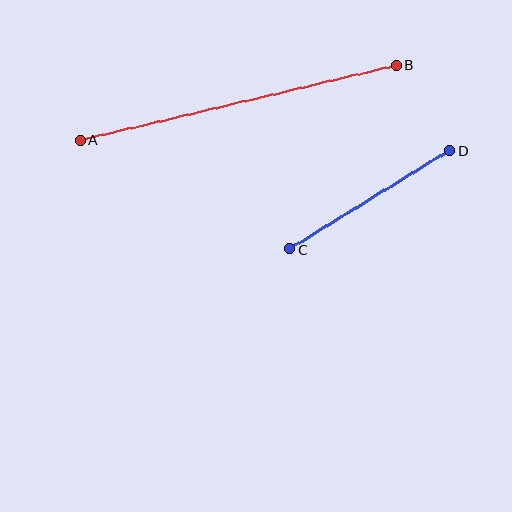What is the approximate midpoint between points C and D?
The midpoint is at approximately (370, 200) pixels.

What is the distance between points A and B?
The distance is approximately 325 pixels.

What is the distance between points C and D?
The distance is approximately 188 pixels.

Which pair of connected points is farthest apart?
Points A and B are farthest apart.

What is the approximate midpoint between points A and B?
The midpoint is at approximately (238, 102) pixels.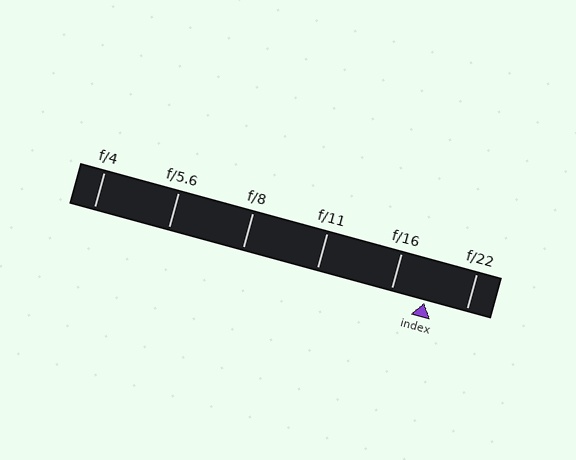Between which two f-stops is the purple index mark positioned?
The index mark is between f/16 and f/22.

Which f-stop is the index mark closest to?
The index mark is closest to f/16.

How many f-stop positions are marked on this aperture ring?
There are 6 f-stop positions marked.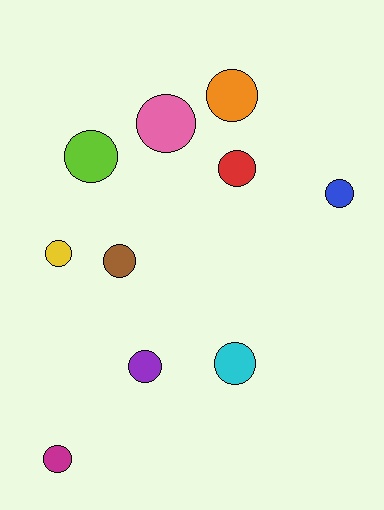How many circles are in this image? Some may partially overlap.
There are 10 circles.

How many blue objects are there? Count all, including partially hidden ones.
There is 1 blue object.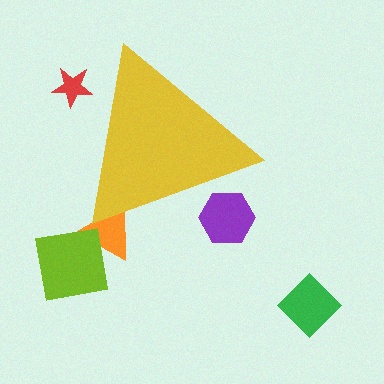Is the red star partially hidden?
Yes, the red star is partially hidden behind the yellow triangle.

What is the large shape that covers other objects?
A yellow triangle.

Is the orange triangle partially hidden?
Yes, the orange triangle is partially hidden behind the yellow triangle.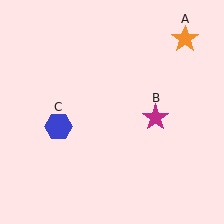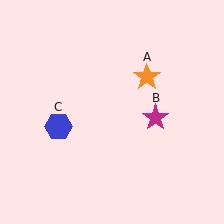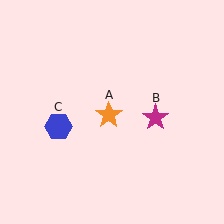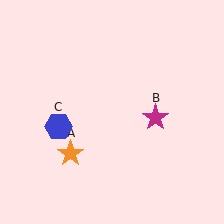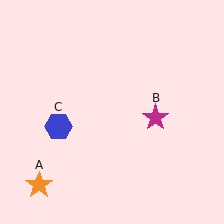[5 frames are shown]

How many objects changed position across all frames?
1 object changed position: orange star (object A).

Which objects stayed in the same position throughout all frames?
Magenta star (object B) and blue hexagon (object C) remained stationary.